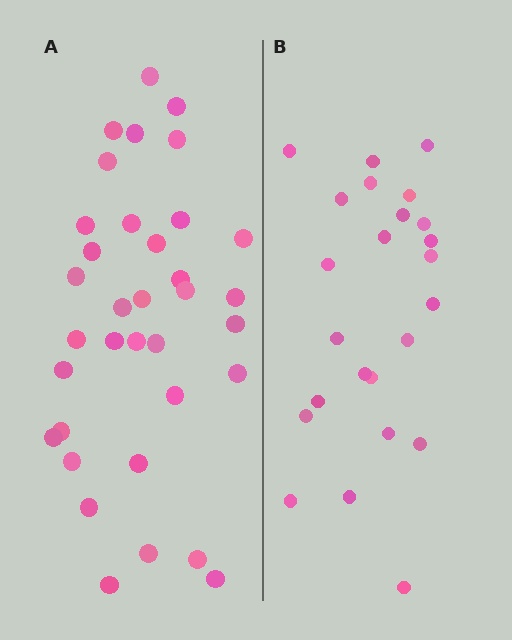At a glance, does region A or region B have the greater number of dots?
Region A (the left region) has more dots.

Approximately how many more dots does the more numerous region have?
Region A has roughly 12 or so more dots than region B.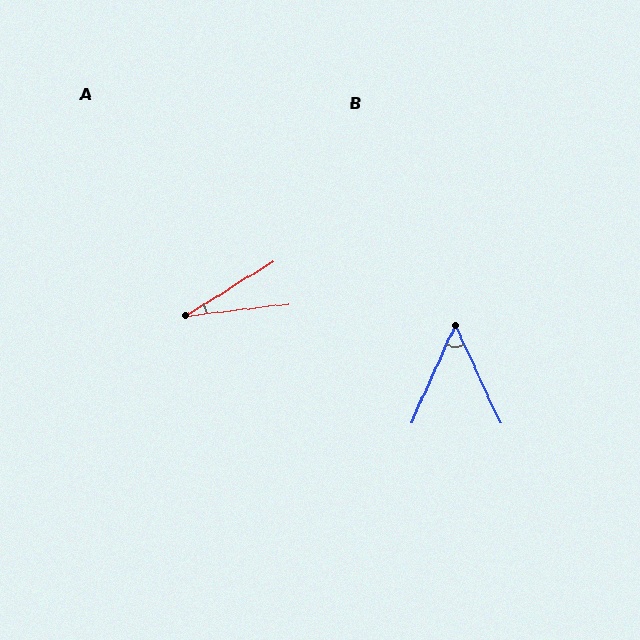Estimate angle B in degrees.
Approximately 49 degrees.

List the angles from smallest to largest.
A (25°), B (49°).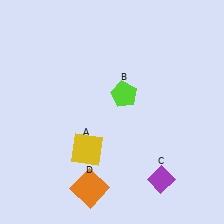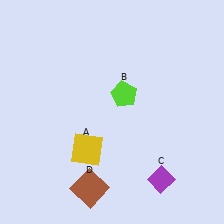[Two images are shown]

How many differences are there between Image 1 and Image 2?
There is 1 difference between the two images.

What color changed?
The square (D) changed from orange in Image 1 to brown in Image 2.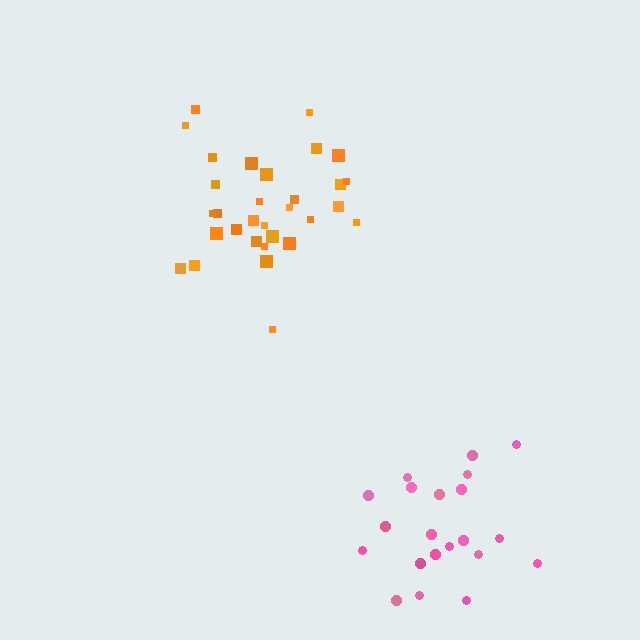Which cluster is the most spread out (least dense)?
Pink.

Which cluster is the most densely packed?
Orange.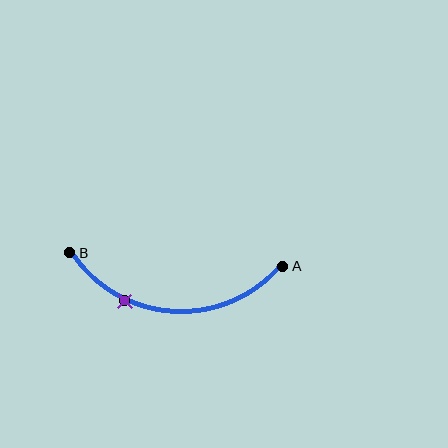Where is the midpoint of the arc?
The arc midpoint is the point on the curve farthest from the straight line joining A and B. It sits below that line.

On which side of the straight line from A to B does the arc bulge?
The arc bulges below the straight line connecting A and B.